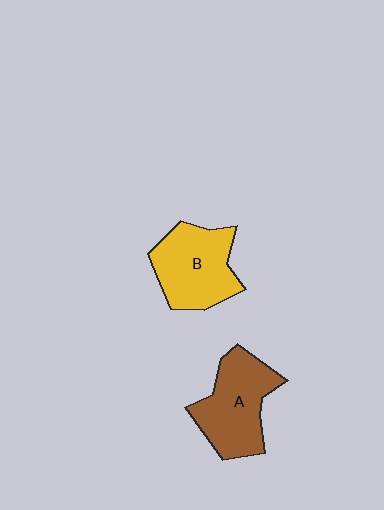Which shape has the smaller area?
Shape B (yellow).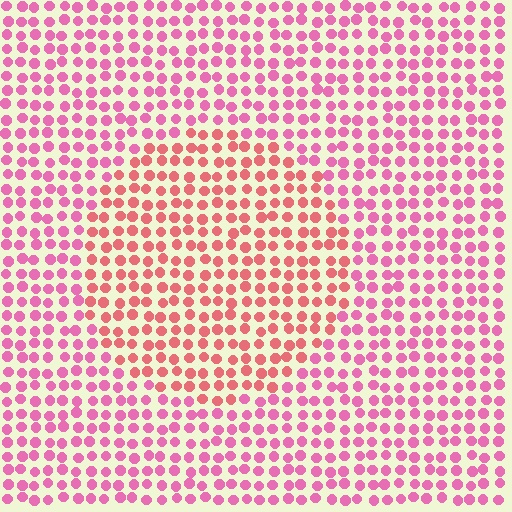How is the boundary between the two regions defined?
The boundary is defined purely by a slight shift in hue (about 30 degrees). Spacing, size, and orientation are identical on both sides.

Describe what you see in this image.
The image is filled with small pink elements in a uniform arrangement. A circle-shaped region is visible where the elements are tinted to a slightly different hue, forming a subtle color boundary.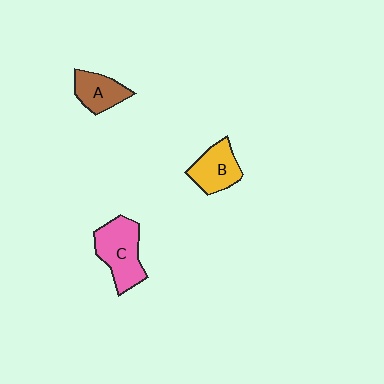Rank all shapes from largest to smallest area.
From largest to smallest: C (pink), B (yellow), A (brown).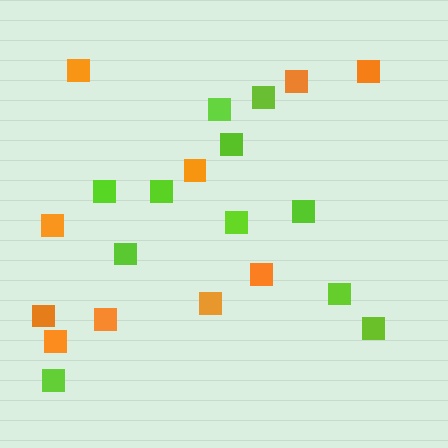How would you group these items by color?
There are 2 groups: one group of lime squares (11) and one group of orange squares (10).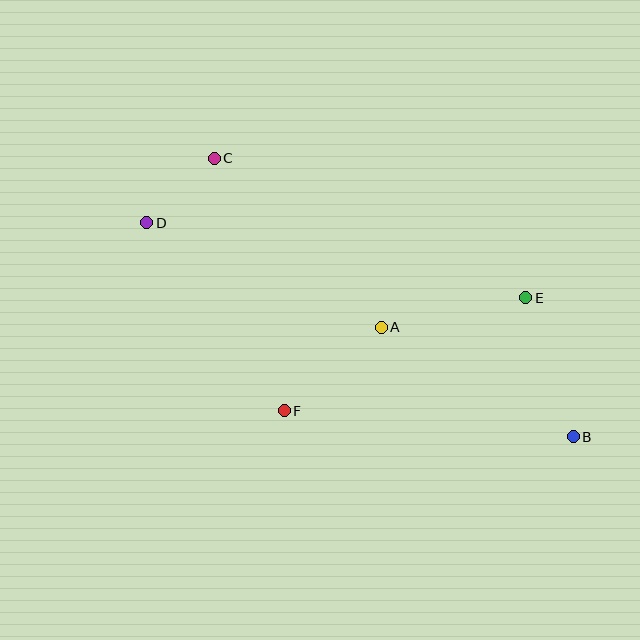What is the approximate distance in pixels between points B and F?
The distance between B and F is approximately 290 pixels.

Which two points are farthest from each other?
Points B and D are farthest from each other.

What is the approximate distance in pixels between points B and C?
The distance between B and C is approximately 454 pixels.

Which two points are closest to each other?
Points C and D are closest to each other.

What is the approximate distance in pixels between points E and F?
The distance between E and F is approximately 267 pixels.